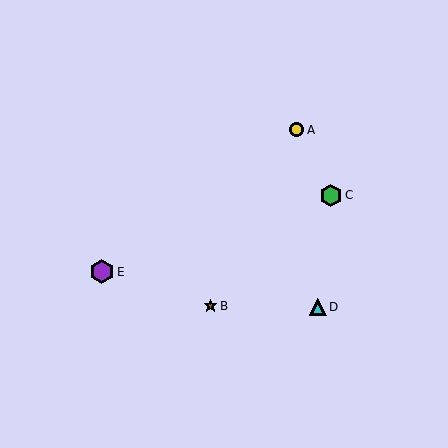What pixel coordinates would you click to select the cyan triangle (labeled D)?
Click at (318, 307) to select the cyan triangle D.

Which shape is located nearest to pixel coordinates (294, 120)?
The yellow circle (labeled A) at (297, 130) is nearest to that location.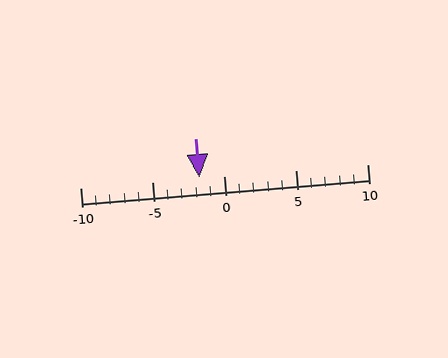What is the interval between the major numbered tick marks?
The major tick marks are spaced 5 units apart.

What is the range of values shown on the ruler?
The ruler shows values from -10 to 10.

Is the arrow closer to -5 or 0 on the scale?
The arrow is closer to 0.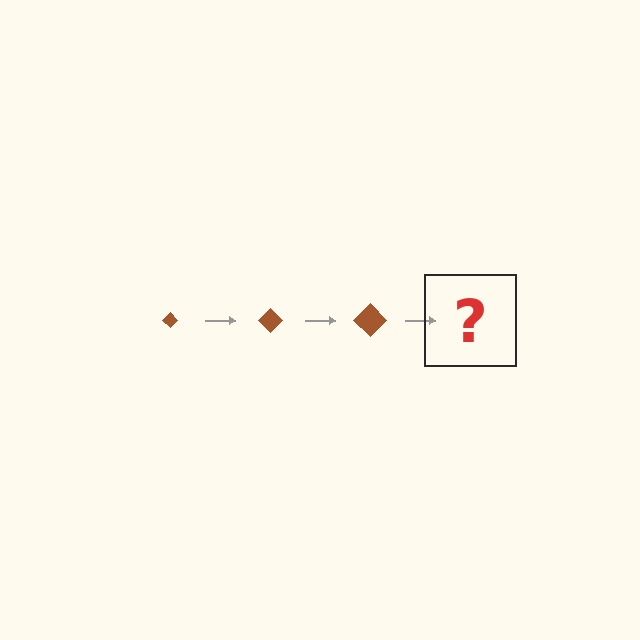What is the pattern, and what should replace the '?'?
The pattern is that the diamond gets progressively larger each step. The '?' should be a brown diamond, larger than the previous one.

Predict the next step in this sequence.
The next step is a brown diamond, larger than the previous one.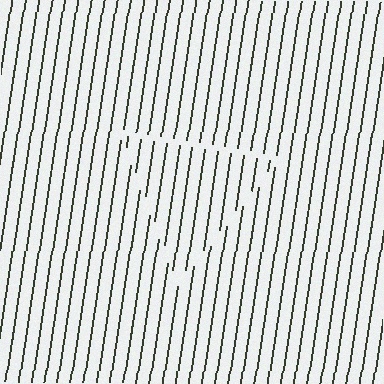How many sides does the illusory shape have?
3 sides — the line-ends trace a triangle.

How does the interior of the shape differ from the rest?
The interior of the shape contains the same grating, shifted by half a period — the contour is defined by the phase discontinuity where line-ends from the inner and outer gratings abut.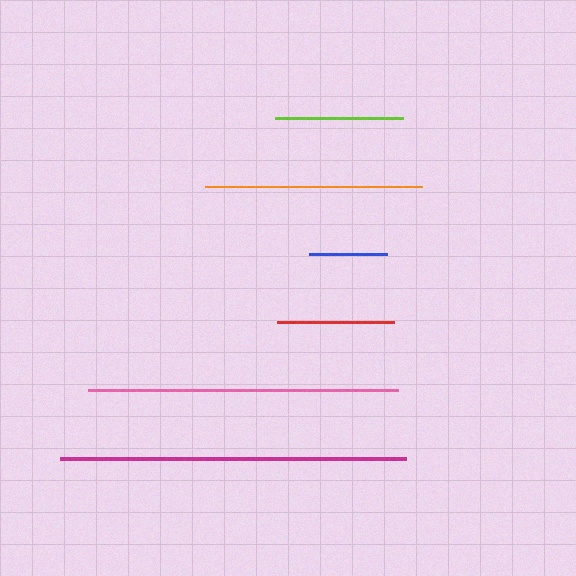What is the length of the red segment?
The red segment is approximately 117 pixels long.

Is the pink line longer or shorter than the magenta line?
The magenta line is longer than the pink line.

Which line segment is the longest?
The magenta line is the longest at approximately 346 pixels.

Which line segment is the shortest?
The blue line is the shortest at approximately 78 pixels.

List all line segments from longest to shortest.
From longest to shortest: magenta, pink, orange, lime, red, blue.